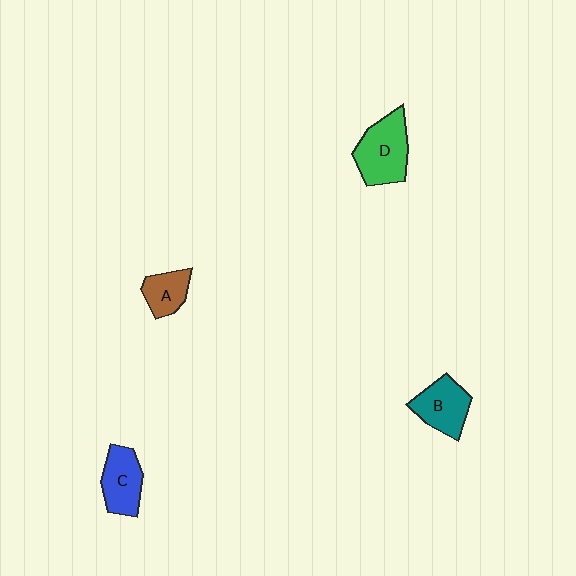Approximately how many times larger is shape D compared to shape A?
Approximately 1.8 times.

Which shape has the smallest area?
Shape A (brown).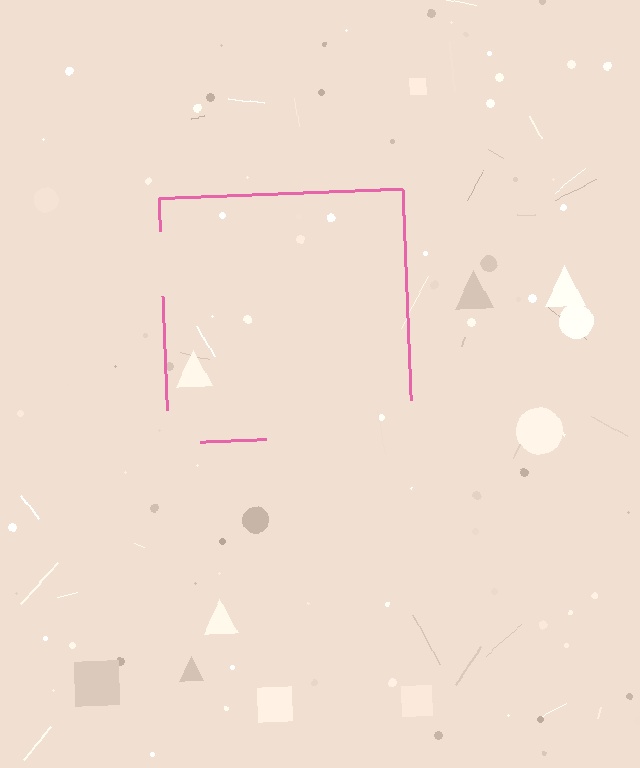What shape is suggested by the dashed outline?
The dashed outline suggests a square.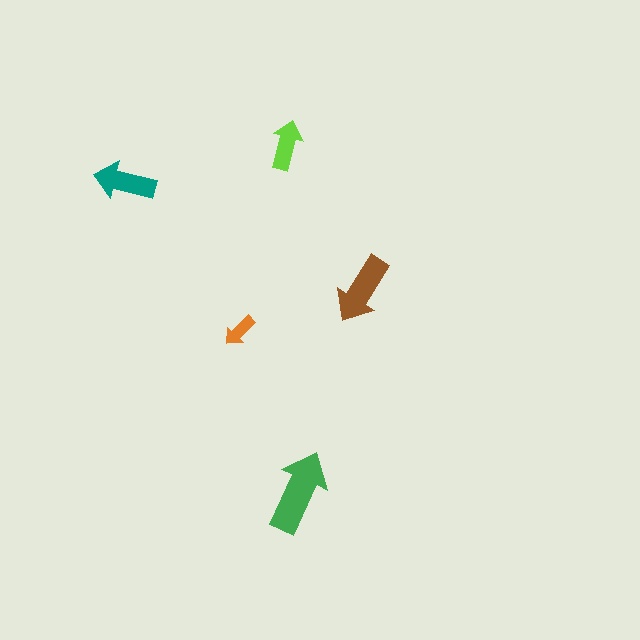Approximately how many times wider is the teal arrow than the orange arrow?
About 2 times wider.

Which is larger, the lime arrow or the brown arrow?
The brown one.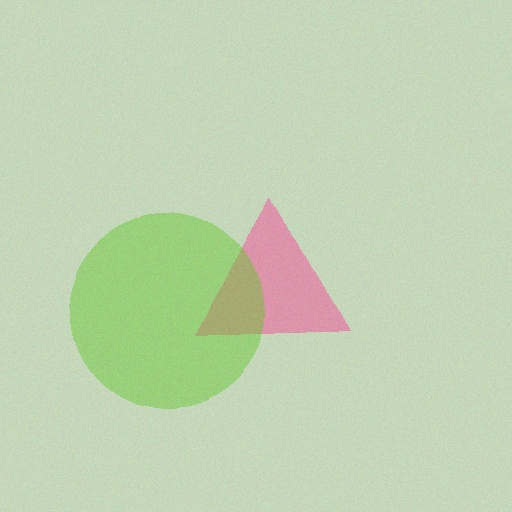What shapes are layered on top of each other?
The layered shapes are: a pink triangle, a lime circle.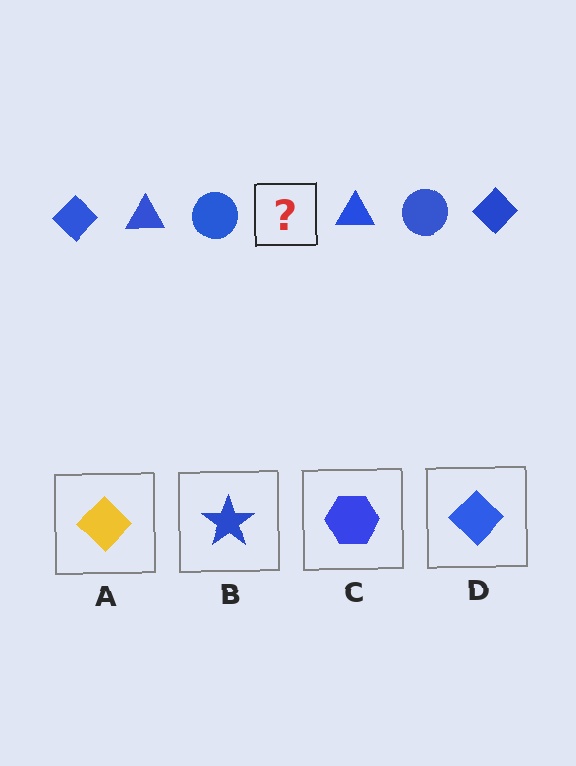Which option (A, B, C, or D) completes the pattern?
D.